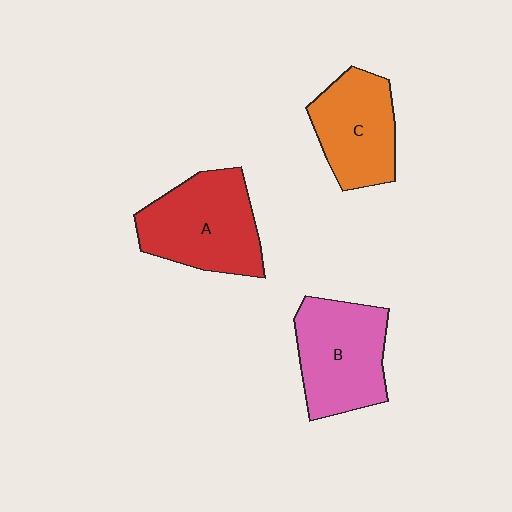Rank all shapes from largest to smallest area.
From largest to smallest: A (red), B (pink), C (orange).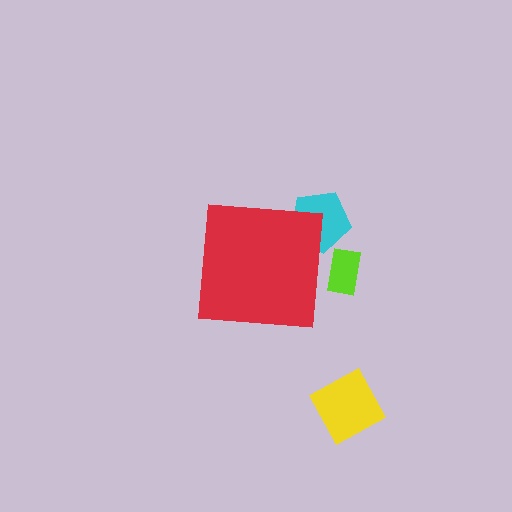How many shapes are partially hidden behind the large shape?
2 shapes are partially hidden.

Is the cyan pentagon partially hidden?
Yes, the cyan pentagon is partially hidden behind the red square.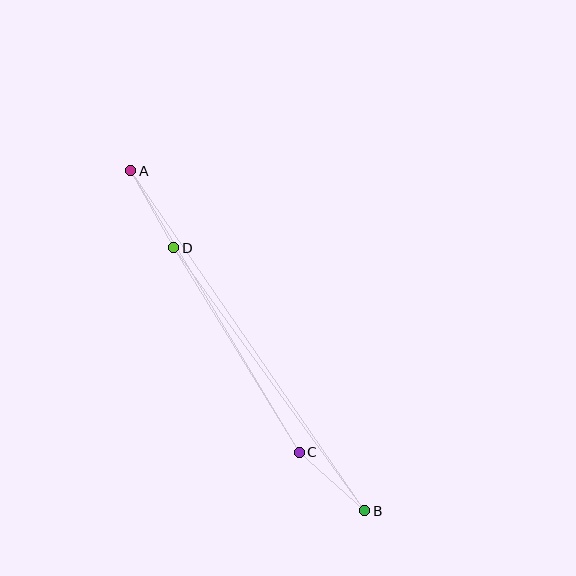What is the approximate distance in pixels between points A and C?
The distance between A and C is approximately 328 pixels.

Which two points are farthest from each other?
Points A and B are farthest from each other.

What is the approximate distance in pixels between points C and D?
The distance between C and D is approximately 240 pixels.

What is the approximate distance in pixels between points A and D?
The distance between A and D is approximately 88 pixels.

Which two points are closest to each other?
Points B and C are closest to each other.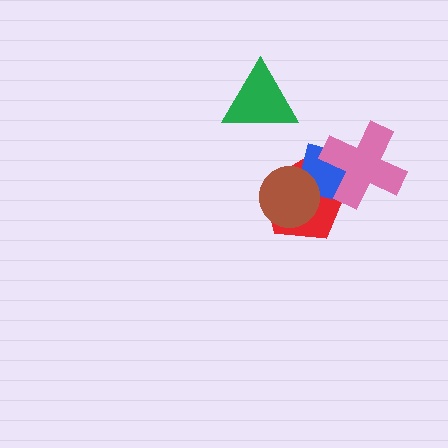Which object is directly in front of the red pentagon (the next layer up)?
The blue square is directly in front of the red pentagon.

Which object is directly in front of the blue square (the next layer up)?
The brown circle is directly in front of the blue square.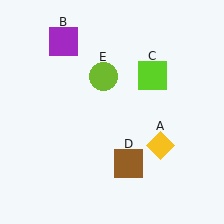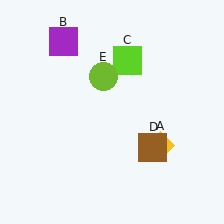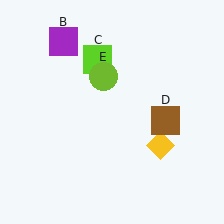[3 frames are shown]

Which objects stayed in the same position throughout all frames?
Yellow diamond (object A) and purple square (object B) and lime circle (object E) remained stationary.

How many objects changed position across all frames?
2 objects changed position: lime square (object C), brown square (object D).